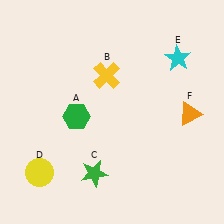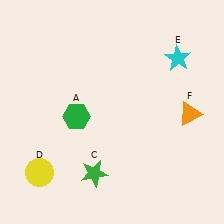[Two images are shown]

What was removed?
The yellow cross (B) was removed in Image 2.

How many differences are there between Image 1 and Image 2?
There is 1 difference between the two images.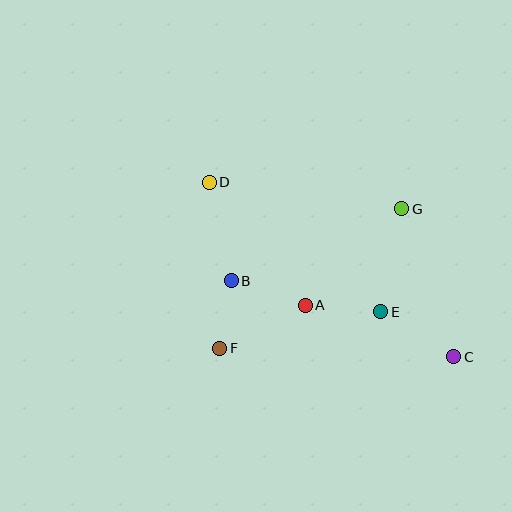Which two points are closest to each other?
Points B and F are closest to each other.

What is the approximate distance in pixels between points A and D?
The distance between A and D is approximately 156 pixels.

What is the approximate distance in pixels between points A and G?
The distance between A and G is approximately 136 pixels.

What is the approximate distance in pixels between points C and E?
The distance between C and E is approximately 86 pixels.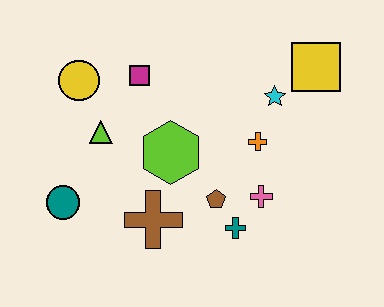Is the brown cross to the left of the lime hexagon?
Yes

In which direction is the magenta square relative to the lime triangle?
The magenta square is above the lime triangle.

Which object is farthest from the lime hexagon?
The yellow square is farthest from the lime hexagon.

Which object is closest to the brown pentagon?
The teal cross is closest to the brown pentagon.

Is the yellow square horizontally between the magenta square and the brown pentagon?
No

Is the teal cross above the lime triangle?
No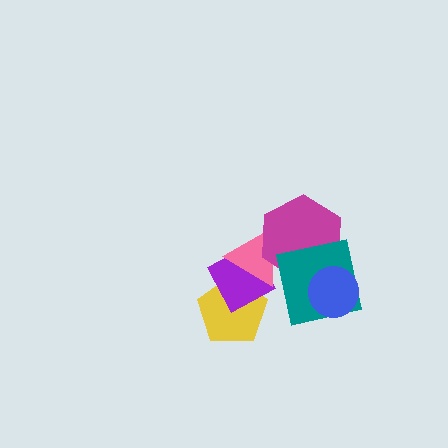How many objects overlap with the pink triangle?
3 objects overlap with the pink triangle.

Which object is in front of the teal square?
The blue circle is in front of the teal square.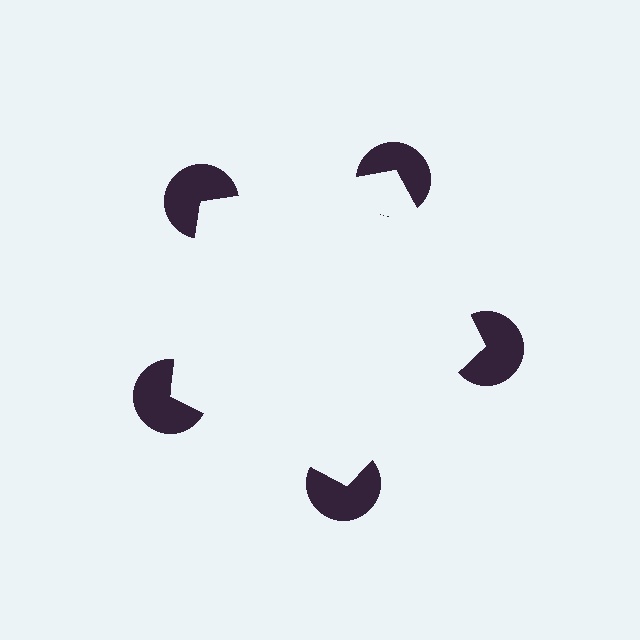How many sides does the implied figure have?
5 sides.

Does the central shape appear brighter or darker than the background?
It typically appears slightly brighter than the background, even though no actual brightness change is drawn.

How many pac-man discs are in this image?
There are 5 — one at each vertex of the illusory pentagon.